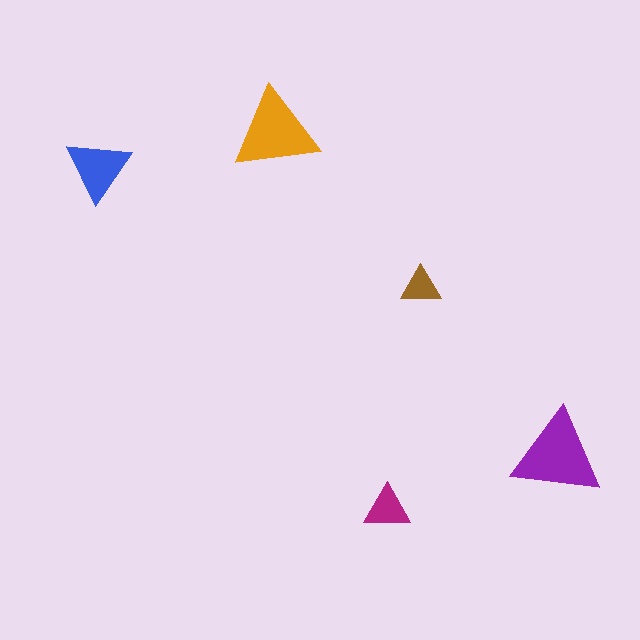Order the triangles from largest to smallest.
the purple one, the orange one, the blue one, the magenta one, the brown one.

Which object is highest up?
The orange triangle is topmost.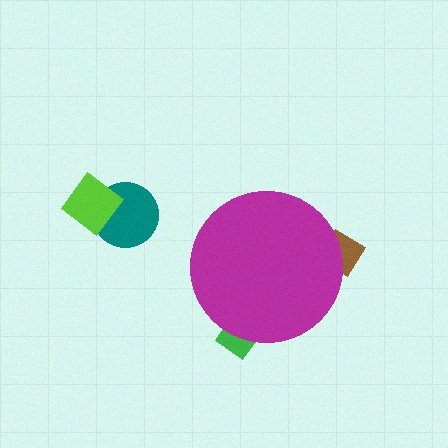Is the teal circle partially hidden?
No, the teal circle is fully visible.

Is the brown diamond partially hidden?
Yes, the brown diamond is partially hidden behind the magenta circle.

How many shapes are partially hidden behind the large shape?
2 shapes are partially hidden.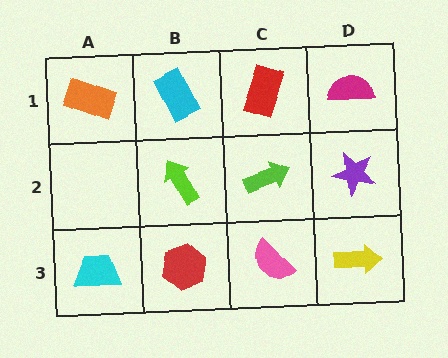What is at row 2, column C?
A lime arrow.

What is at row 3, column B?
A red hexagon.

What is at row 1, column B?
A cyan rectangle.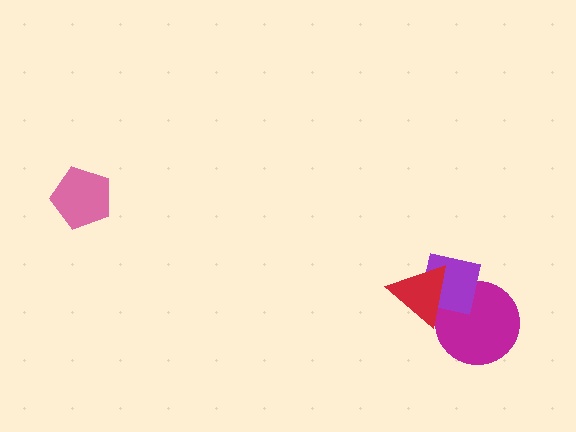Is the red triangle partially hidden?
No, no other shape covers it.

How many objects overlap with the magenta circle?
2 objects overlap with the magenta circle.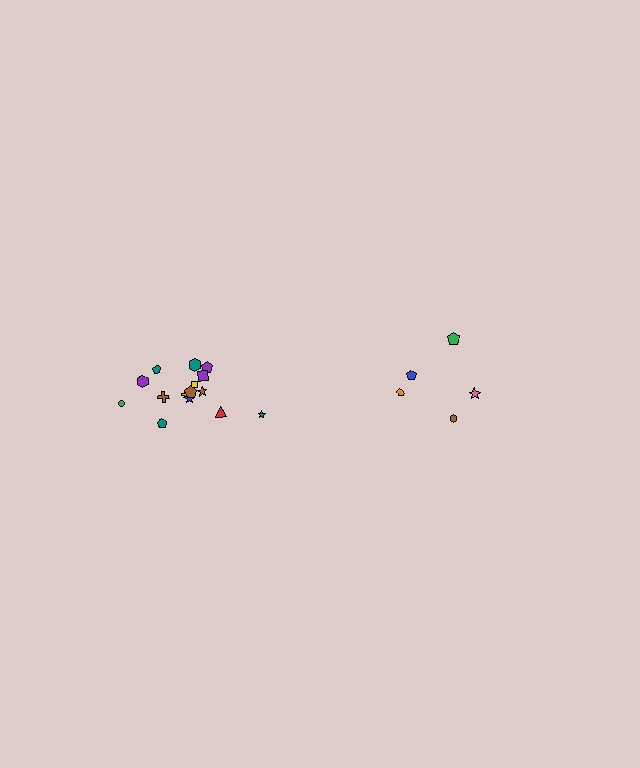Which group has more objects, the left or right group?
The left group.